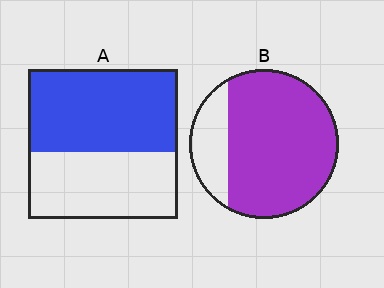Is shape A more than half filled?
Yes.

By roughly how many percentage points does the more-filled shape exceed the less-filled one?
By roughly 25 percentage points (B over A).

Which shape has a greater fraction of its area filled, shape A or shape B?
Shape B.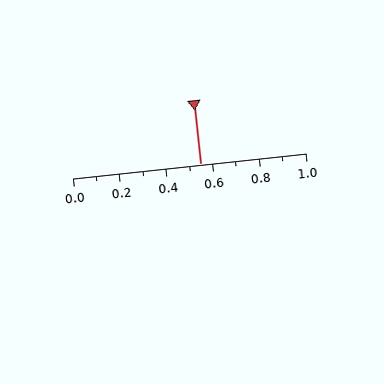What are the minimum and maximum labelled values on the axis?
The axis runs from 0.0 to 1.0.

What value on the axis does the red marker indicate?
The marker indicates approximately 0.55.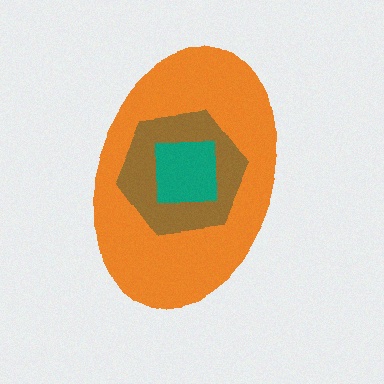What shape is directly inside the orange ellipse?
The brown hexagon.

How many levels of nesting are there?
3.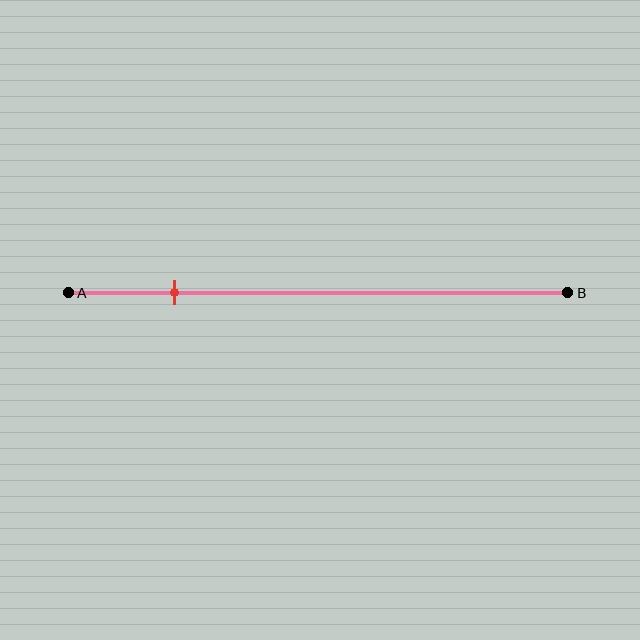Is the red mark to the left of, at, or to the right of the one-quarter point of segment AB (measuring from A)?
The red mark is to the left of the one-quarter point of segment AB.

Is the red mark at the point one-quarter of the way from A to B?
No, the mark is at about 20% from A, not at the 25% one-quarter point.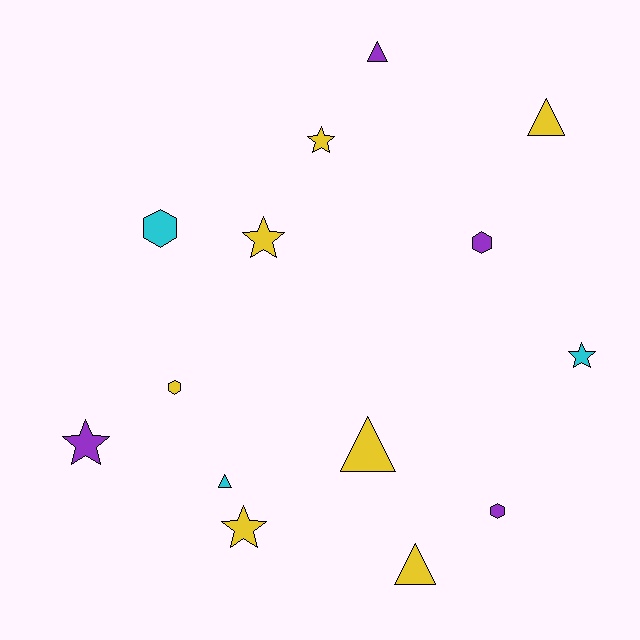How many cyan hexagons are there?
There is 1 cyan hexagon.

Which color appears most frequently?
Yellow, with 7 objects.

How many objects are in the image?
There are 14 objects.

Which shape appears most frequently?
Triangle, with 5 objects.